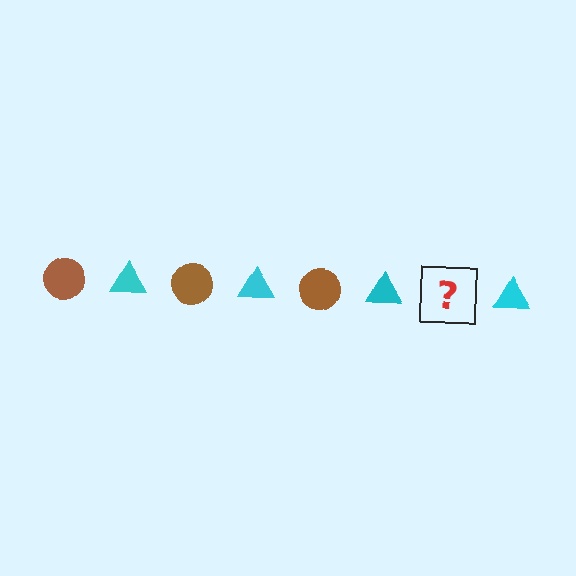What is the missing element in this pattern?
The missing element is a brown circle.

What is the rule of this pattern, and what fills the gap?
The rule is that the pattern alternates between brown circle and cyan triangle. The gap should be filled with a brown circle.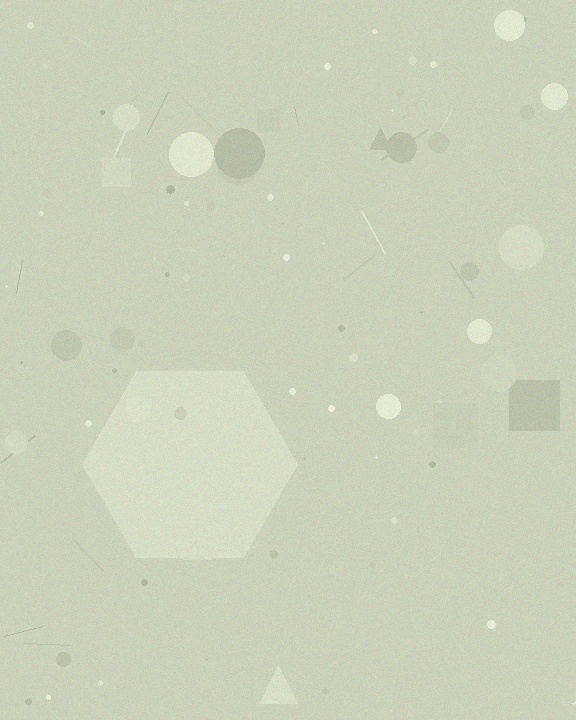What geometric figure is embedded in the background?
A hexagon is embedded in the background.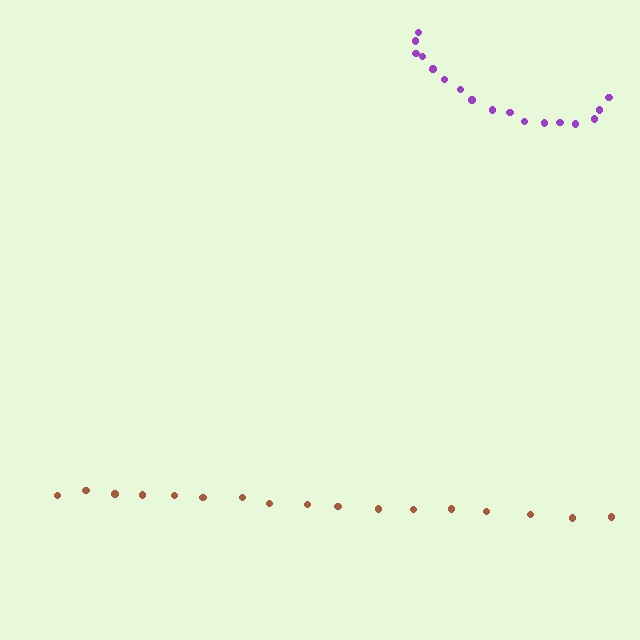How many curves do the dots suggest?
There are 2 distinct paths.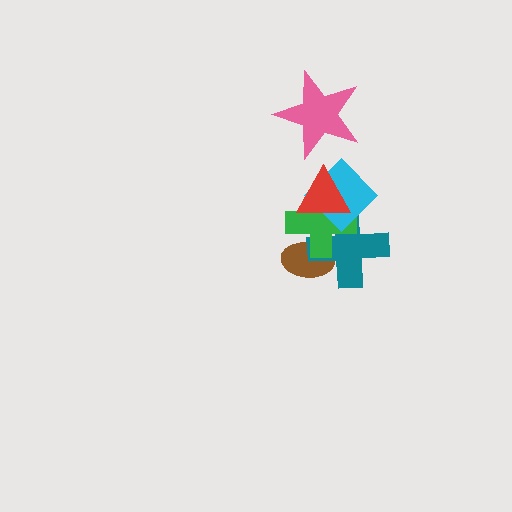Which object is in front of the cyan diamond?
The red triangle is in front of the cyan diamond.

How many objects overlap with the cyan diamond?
3 objects overlap with the cyan diamond.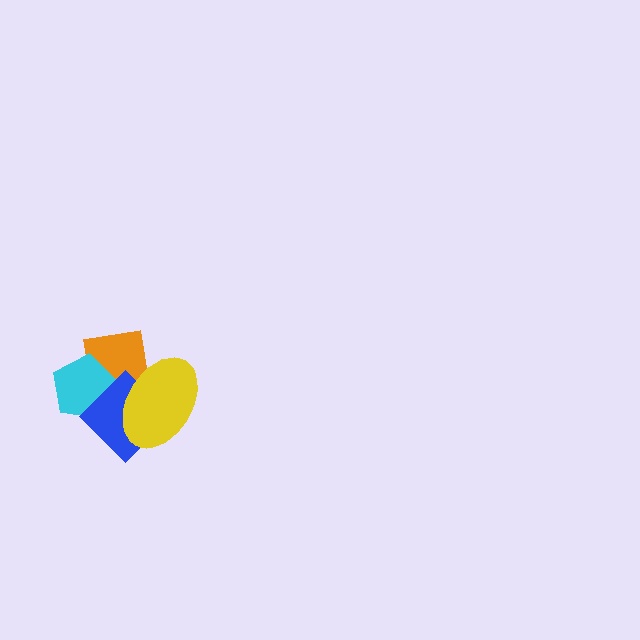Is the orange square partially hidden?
Yes, it is partially covered by another shape.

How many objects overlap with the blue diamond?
3 objects overlap with the blue diamond.